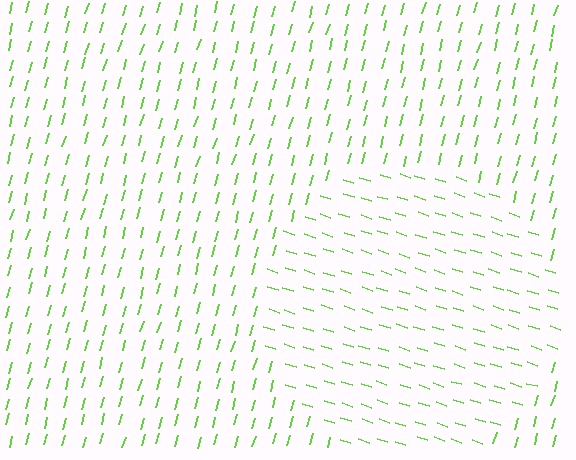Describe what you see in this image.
The image is filled with small lime line segments. A circle region in the image has lines oriented differently from the surrounding lines, creating a visible texture boundary.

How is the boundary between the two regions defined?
The boundary is defined purely by a change in line orientation (approximately 88 degrees difference). All lines are the same color and thickness.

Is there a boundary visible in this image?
Yes, there is a texture boundary formed by a change in line orientation.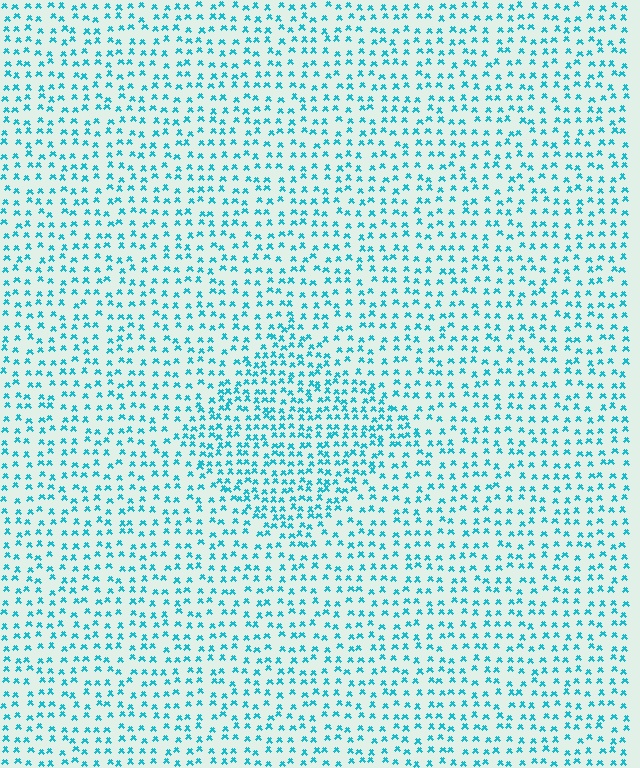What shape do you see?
I see a diamond.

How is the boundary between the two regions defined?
The boundary is defined by a change in element density (approximately 1.6x ratio). All elements are the same color, size, and shape.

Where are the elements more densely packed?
The elements are more densely packed inside the diamond boundary.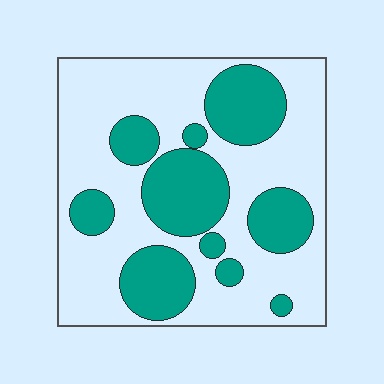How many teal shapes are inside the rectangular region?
10.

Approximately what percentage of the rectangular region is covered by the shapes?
Approximately 35%.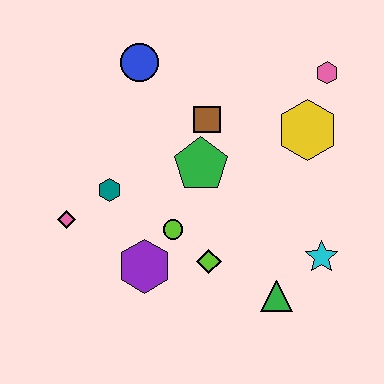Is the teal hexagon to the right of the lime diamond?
No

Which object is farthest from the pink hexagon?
The pink diamond is farthest from the pink hexagon.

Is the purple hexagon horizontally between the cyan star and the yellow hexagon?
No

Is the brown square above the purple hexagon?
Yes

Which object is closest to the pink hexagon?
The yellow hexagon is closest to the pink hexagon.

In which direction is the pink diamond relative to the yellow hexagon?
The pink diamond is to the left of the yellow hexagon.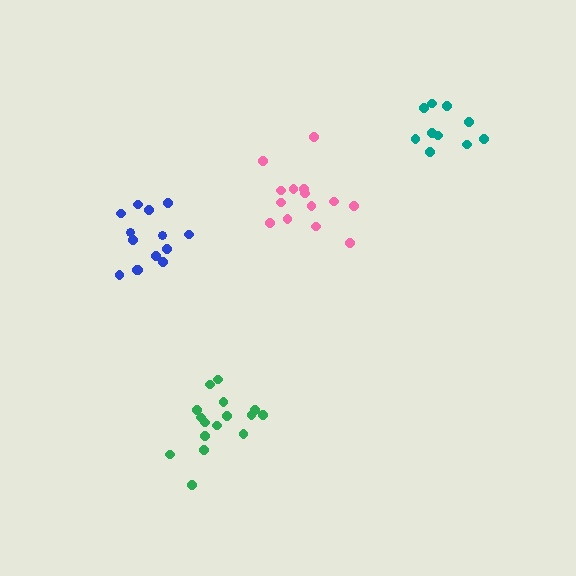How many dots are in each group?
Group 1: 16 dots, Group 2: 14 dots, Group 3: 10 dots, Group 4: 14 dots (54 total).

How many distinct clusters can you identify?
There are 4 distinct clusters.